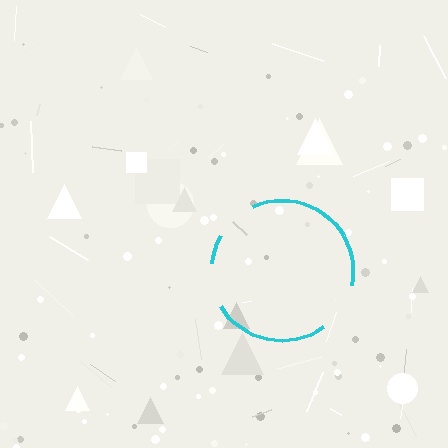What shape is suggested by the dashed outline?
The dashed outline suggests a circle.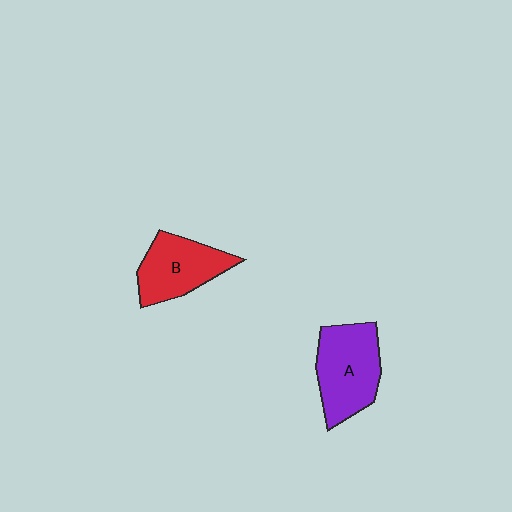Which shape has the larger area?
Shape A (purple).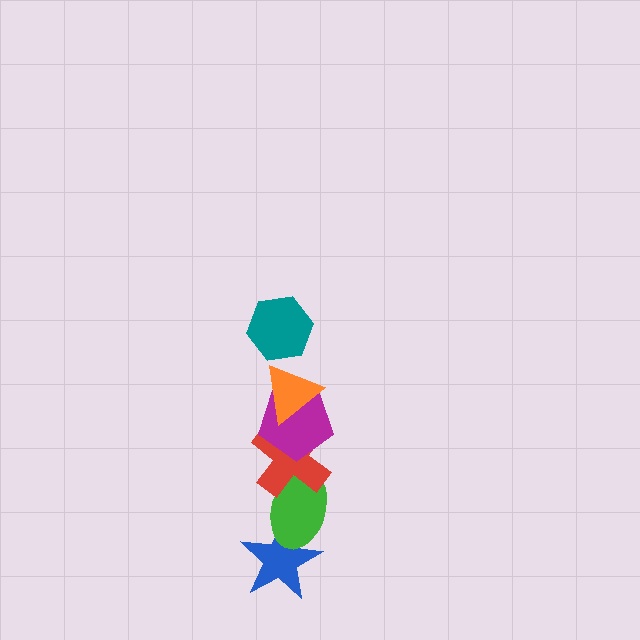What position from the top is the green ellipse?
The green ellipse is 5th from the top.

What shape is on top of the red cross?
The magenta pentagon is on top of the red cross.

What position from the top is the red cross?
The red cross is 4th from the top.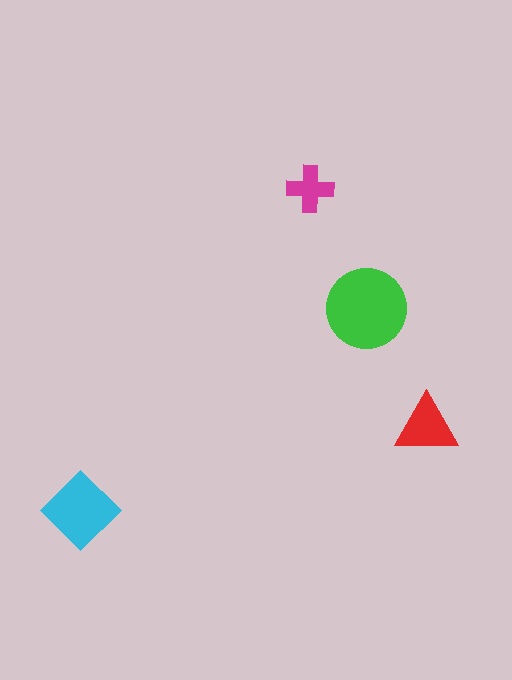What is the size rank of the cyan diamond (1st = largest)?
2nd.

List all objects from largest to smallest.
The green circle, the cyan diamond, the red triangle, the magenta cross.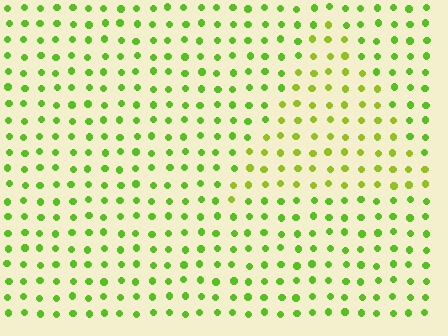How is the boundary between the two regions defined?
The boundary is defined purely by a slight shift in hue (about 23 degrees). Spacing, size, and orientation are identical on both sides.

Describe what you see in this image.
The image is filled with small lime elements in a uniform arrangement. A triangle-shaped region is visible where the elements are tinted to a slightly different hue, forming a subtle color boundary.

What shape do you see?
I see a triangle.